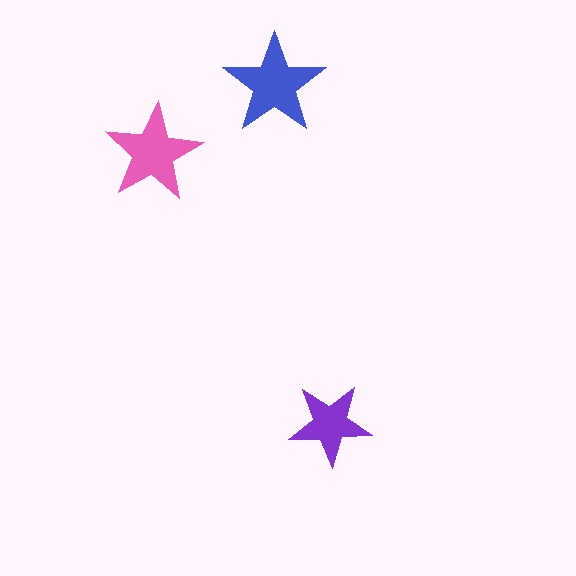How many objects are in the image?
There are 3 objects in the image.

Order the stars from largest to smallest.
the blue one, the pink one, the purple one.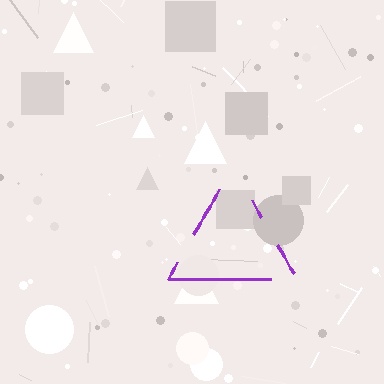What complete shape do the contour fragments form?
The contour fragments form a triangle.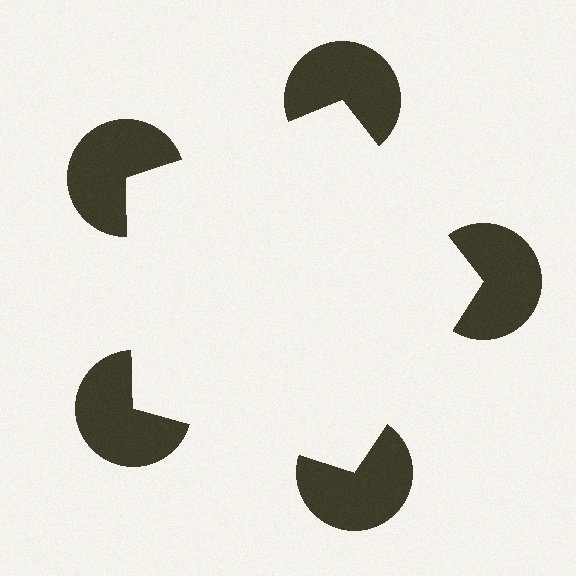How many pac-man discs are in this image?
There are 5 — one at each vertex of the illusory pentagon.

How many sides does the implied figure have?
5 sides.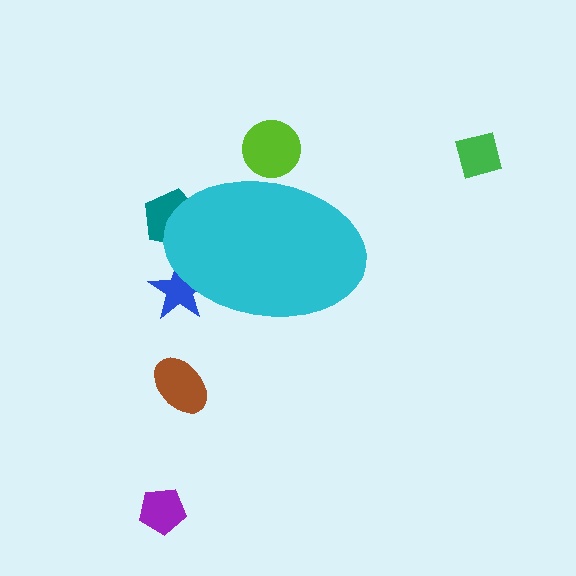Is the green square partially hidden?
No, the green square is fully visible.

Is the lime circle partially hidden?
Yes, the lime circle is partially hidden behind the cyan ellipse.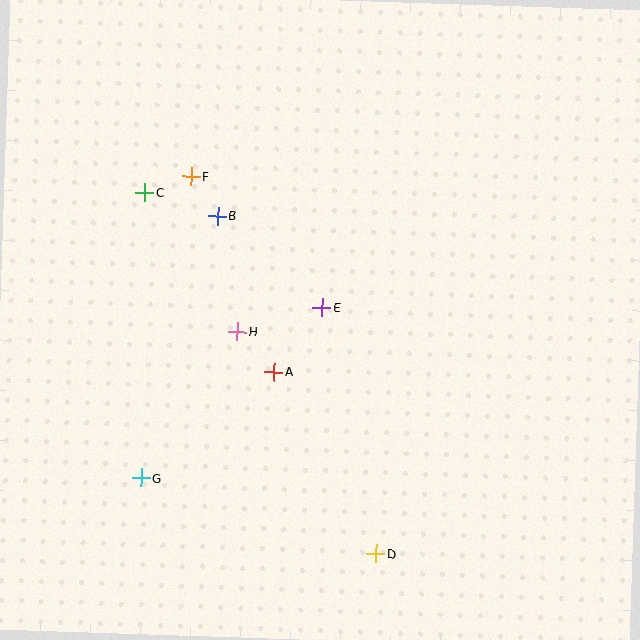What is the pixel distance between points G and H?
The distance between G and H is 175 pixels.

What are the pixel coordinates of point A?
Point A is at (274, 372).